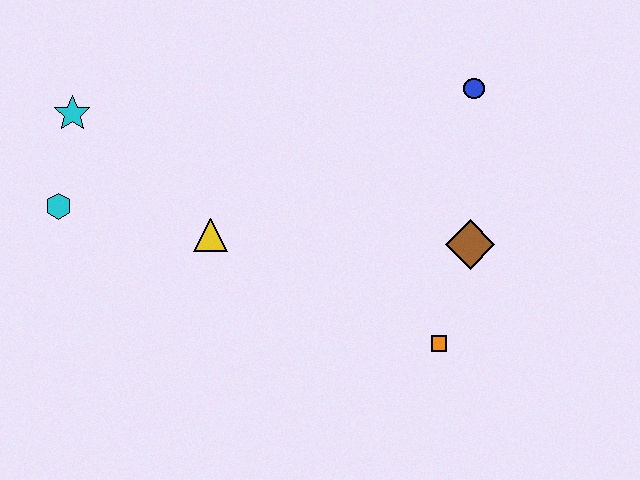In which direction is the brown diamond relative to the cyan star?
The brown diamond is to the right of the cyan star.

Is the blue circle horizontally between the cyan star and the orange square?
No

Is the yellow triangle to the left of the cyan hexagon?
No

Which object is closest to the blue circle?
The brown diamond is closest to the blue circle.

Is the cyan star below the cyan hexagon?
No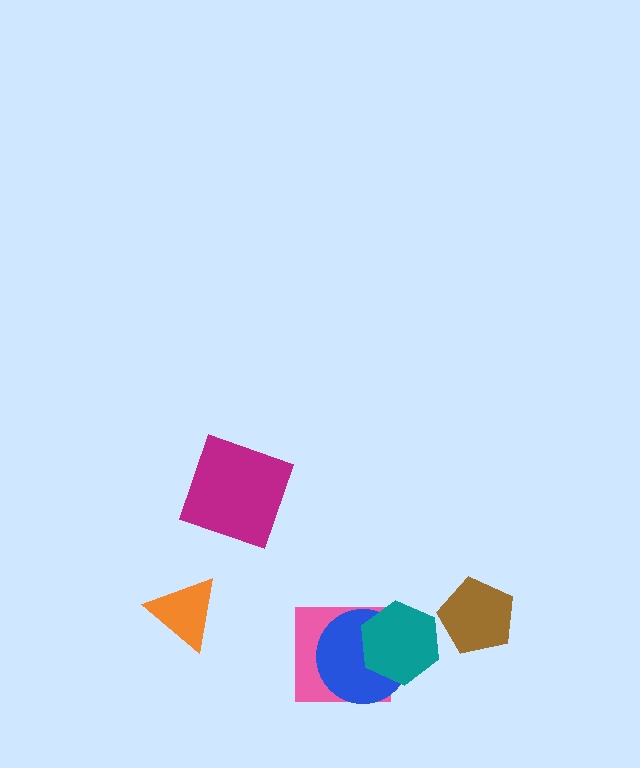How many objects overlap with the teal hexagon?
2 objects overlap with the teal hexagon.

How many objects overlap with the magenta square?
0 objects overlap with the magenta square.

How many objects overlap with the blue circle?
2 objects overlap with the blue circle.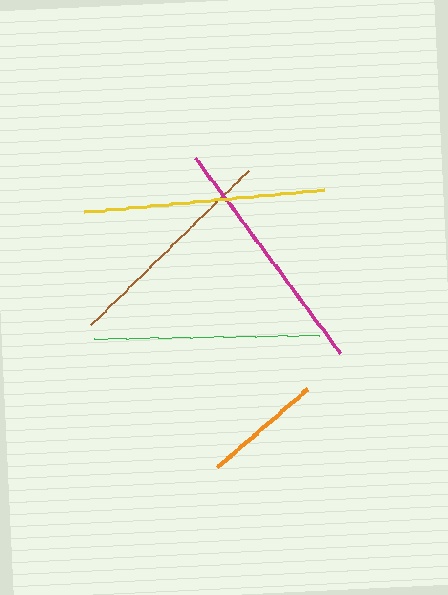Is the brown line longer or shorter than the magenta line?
The magenta line is longer than the brown line.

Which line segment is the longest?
The magenta line is the longest at approximately 242 pixels.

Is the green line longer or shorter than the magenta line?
The magenta line is longer than the green line.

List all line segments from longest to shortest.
From longest to shortest: magenta, yellow, green, brown, orange.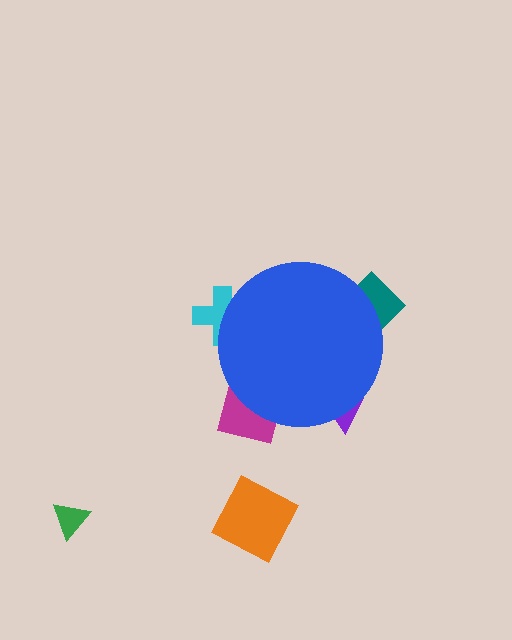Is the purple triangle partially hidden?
Yes, the purple triangle is partially hidden behind the blue circle.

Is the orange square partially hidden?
No, the orange square is fully visible.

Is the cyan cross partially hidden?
Yes, the cyan cross is partially hidden behind the blue circle.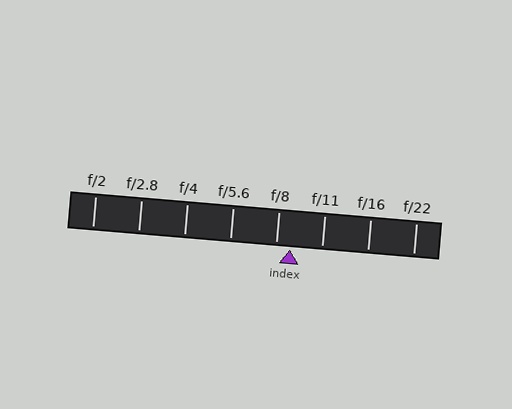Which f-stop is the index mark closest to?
The index mark is closest to f/8.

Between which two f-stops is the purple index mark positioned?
The index mark is between f/8 and f/11.